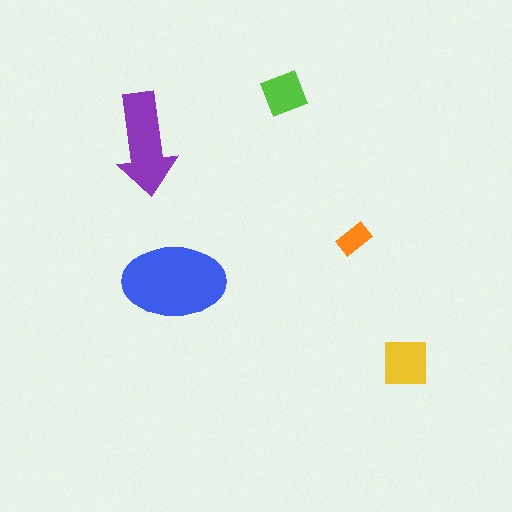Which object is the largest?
The blue ellipse.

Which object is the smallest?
The orange rectangle.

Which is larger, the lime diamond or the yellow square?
The yellow square.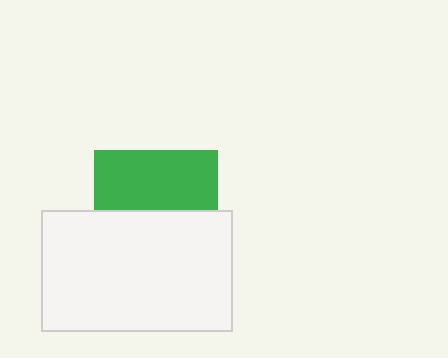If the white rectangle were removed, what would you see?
You would see the complete green square.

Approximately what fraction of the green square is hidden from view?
Roughly 52% of the green square is hidden behind the white rectangle.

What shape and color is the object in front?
The object in front is a white rectangle.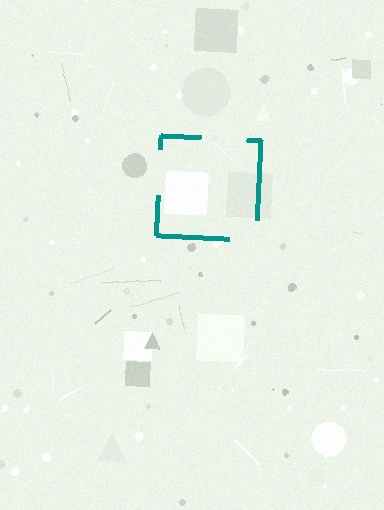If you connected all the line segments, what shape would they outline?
They would outline a square.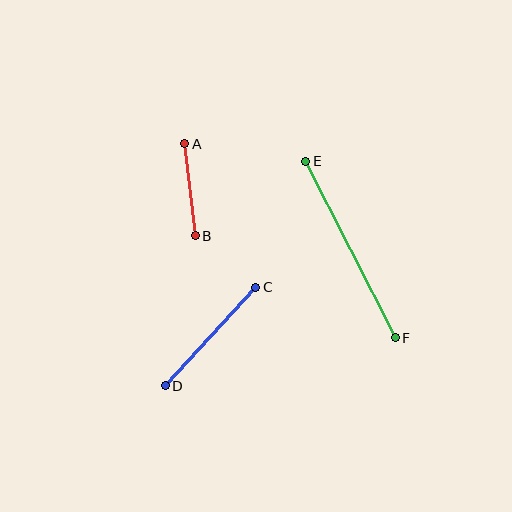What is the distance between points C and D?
The distance is approximately 134 pixels.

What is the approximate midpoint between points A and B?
The midpoint is at approximately (190, 190) pixels.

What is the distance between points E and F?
The distance is approximately 198 pixels.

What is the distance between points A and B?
The distance is approximately 93 pixels.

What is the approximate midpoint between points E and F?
The midpoint is at approximately (351, 250) pixels.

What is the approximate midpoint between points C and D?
The midpoint is at approximately (211, 336) pixels.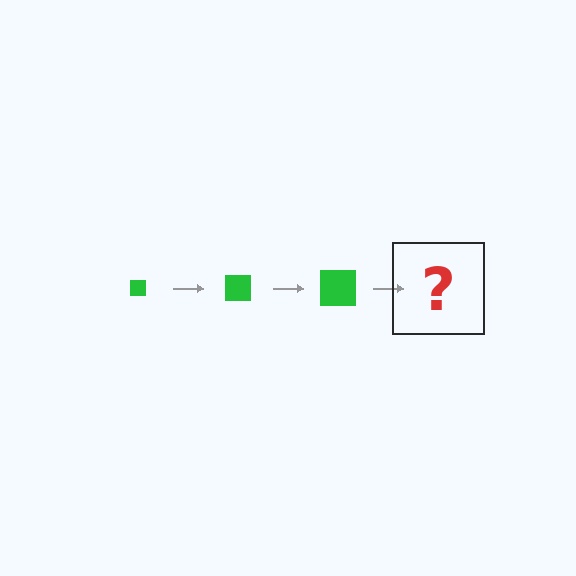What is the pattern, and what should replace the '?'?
The pattern is that the square gets progressively larger each step. The '?' should be a green square, larger than the previous one.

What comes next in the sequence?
The next element should be a green square, larger than the previous one.